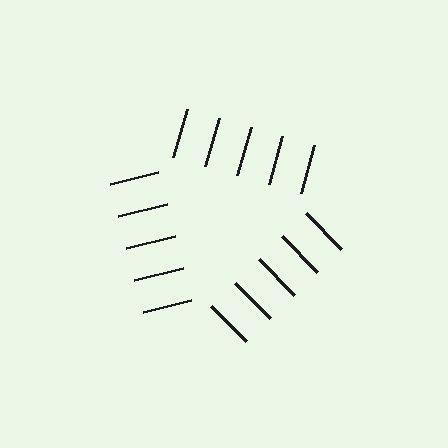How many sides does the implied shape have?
3 sides — the line-ends trace a triangle.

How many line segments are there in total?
15 — 5 along each of the 3 edges.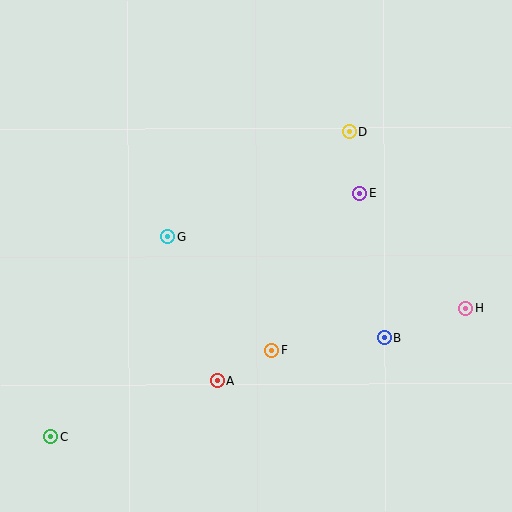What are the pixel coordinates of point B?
Point B is at (384, 338).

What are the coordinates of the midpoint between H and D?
The midpoint between H and D is at (408, 220).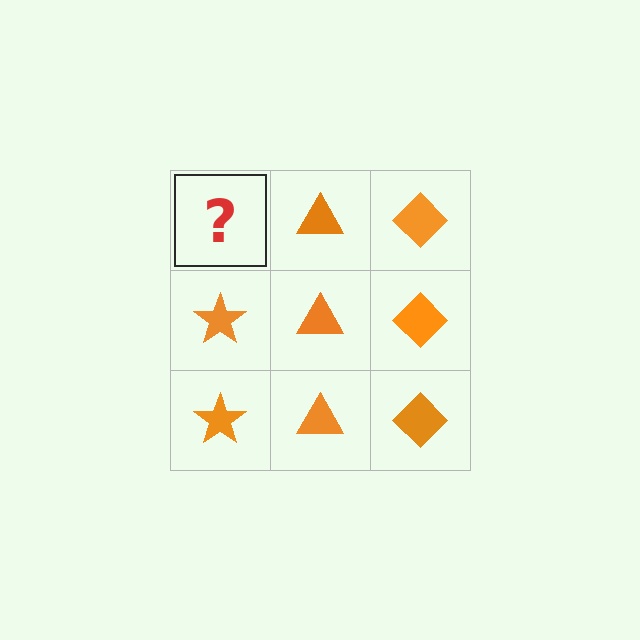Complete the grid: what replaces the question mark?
The question mark should be replaced with an orange star.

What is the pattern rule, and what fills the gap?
The rule is that each column has a consistent shape. The gap should be filled with an orange star.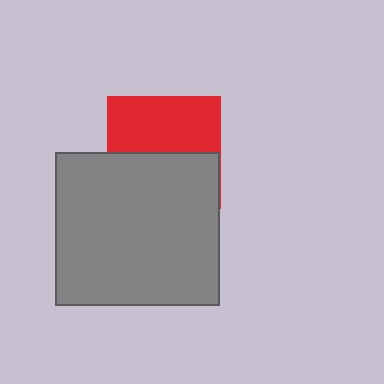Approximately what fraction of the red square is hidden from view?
Roughly 50% of the red square is hidden behind the gray rectangle.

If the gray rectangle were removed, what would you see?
You would see the complete red square.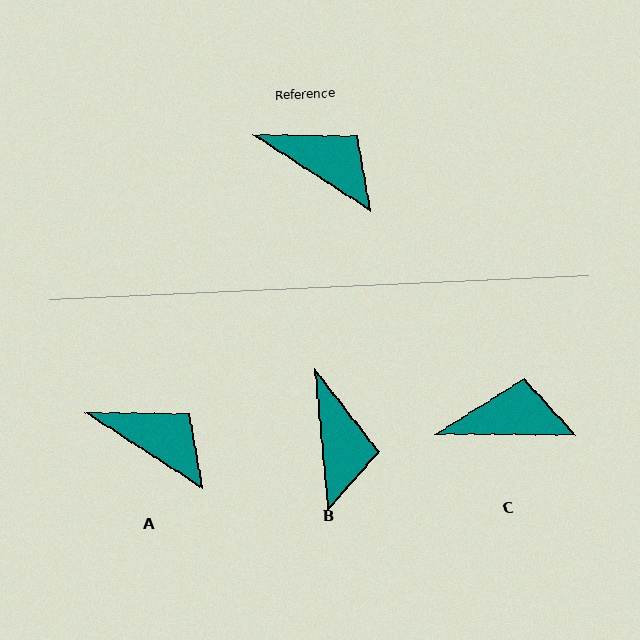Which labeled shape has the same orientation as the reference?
A.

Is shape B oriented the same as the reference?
No, it is off by about 51 degrees.